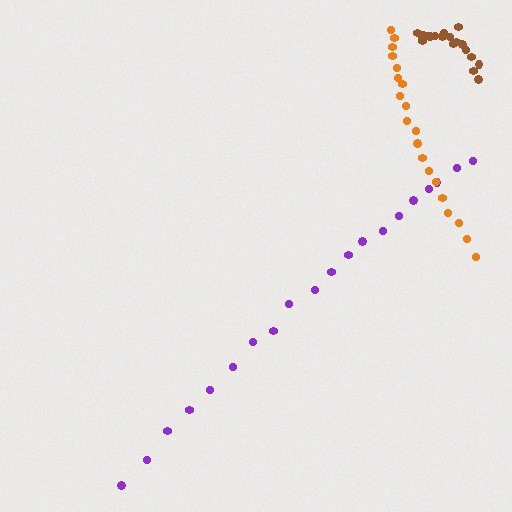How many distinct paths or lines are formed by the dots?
There are 3 distinct paths.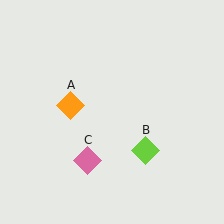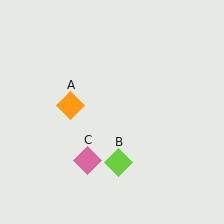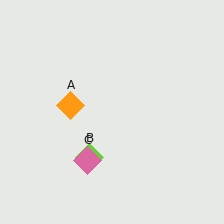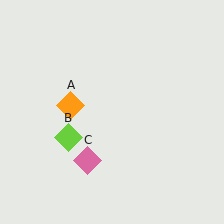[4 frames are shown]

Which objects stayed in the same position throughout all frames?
Orange diamond (object A) and pink diamond (object C) remained stationary.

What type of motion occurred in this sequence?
The lime diamond (object B) rotated clockwise around the center of the scene.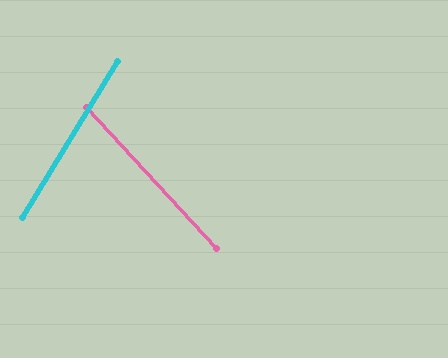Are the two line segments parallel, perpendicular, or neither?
Neither parallel nor perpendicular — they differ by about 74°.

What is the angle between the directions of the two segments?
Approximately 74 degrees.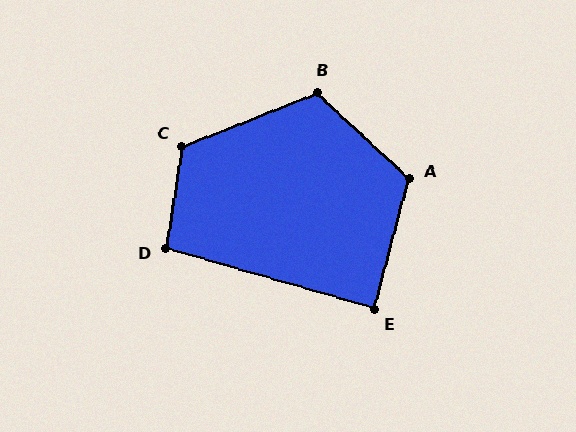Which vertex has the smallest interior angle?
E, at approximately 89 degrees.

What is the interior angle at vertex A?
Approximately 118 degrees (obtuse).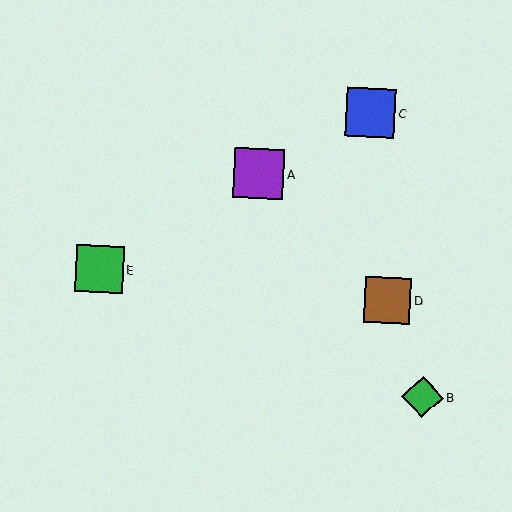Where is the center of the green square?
The center of the green square is at (99, 269).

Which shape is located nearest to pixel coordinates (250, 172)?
The purple square (labeled A) at (259, 173) is nearest to that location.